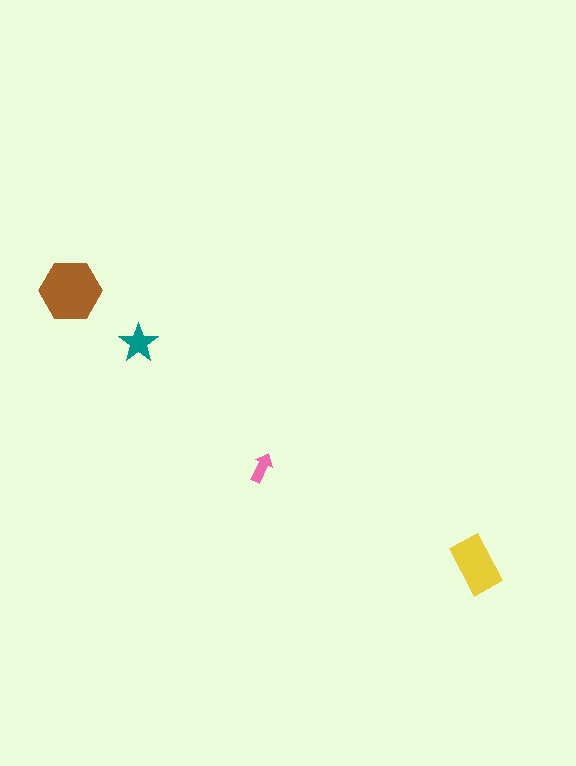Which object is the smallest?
The pink arrow.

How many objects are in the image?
There are 4 objects in the image.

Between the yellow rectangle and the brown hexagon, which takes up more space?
The brown hexagon.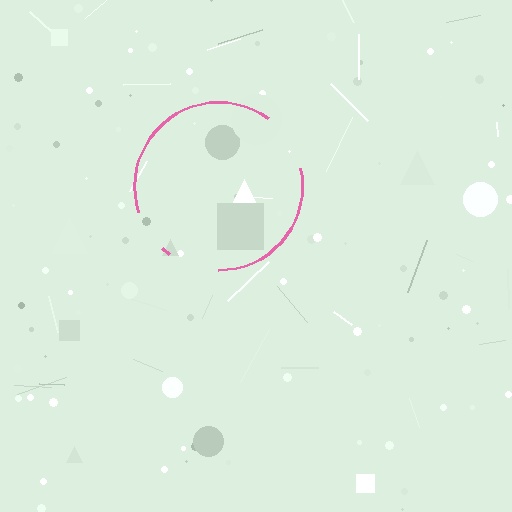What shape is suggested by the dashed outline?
The dashed outline suggests a circle.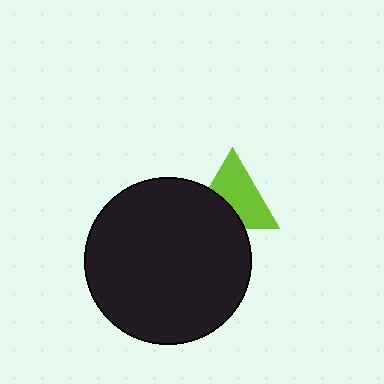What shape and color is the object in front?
The object in front is a black circle.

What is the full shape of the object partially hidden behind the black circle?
The partially hidden object is a lime triangle.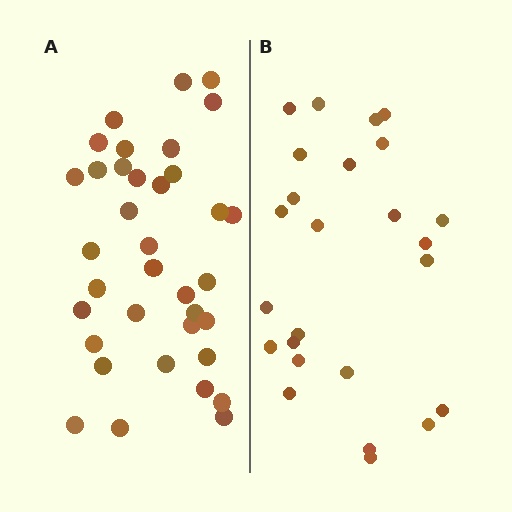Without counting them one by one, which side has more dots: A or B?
Region A (the left region) has more dots.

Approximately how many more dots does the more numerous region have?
Region A has roughly 12 or so more dots than region B.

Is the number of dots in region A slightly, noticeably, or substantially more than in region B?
Region A has noticeably more, but not dramatically so. The ratio is roughly 1.4 to 1.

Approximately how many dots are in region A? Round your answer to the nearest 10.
About 40 dots. (The exact count is 36, which rounds to 40.)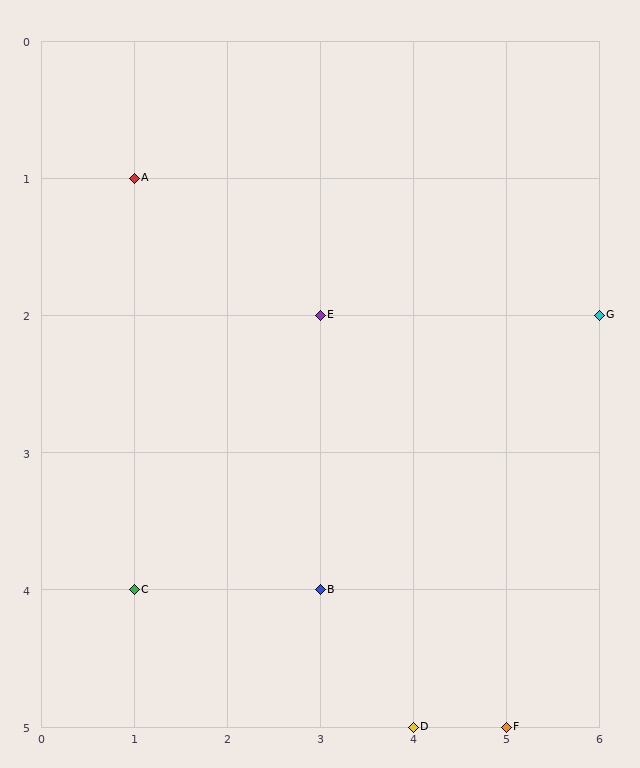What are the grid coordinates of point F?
Point F is at grid coordinates (5, 5).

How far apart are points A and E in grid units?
Points A and E are 2 columns and 1 row apart (about 2.2 grid units diagonally).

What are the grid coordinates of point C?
Point C is at grid coordinates (1, 4).